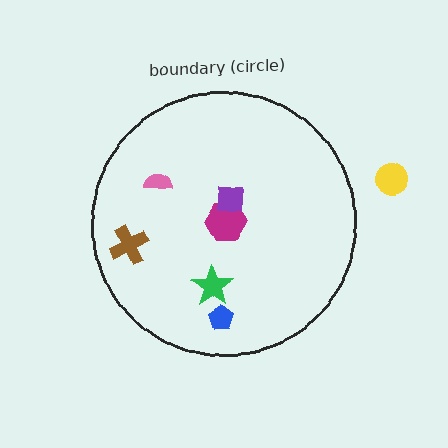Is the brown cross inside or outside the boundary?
Inside.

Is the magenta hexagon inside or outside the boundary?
Inside.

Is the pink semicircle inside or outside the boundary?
Inside.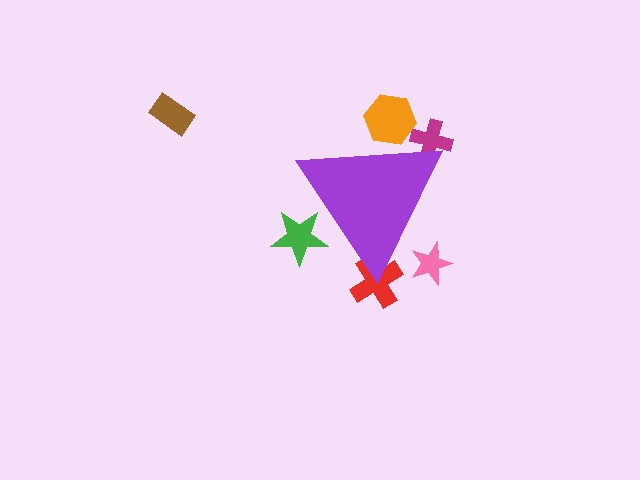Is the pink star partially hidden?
Yes, the pink star is partially hidden behind the purple triangle.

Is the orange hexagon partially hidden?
Yes, the orange hexagon is partially hidden behind the purple triangle.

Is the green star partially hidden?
Yes, the green star is partially hidden behind the purple triangle.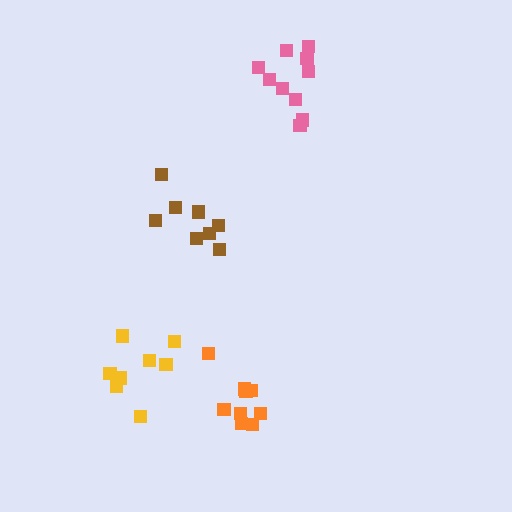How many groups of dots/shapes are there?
There are 4 groups.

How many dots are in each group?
Group 1: 9 dots, Group 2: 10 dots, Group 3: 8 dots, Group 4: 8 dots (35 total).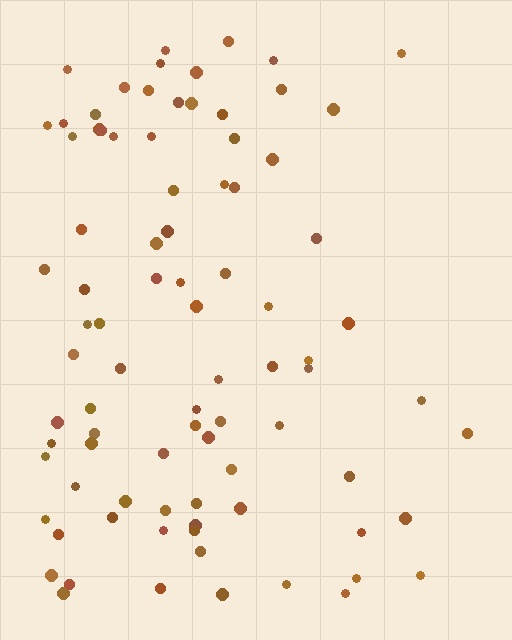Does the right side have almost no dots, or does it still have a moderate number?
Still a moderate number, just noticeably fewer than the left.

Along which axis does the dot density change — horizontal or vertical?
Horizontal.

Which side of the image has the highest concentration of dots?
The left.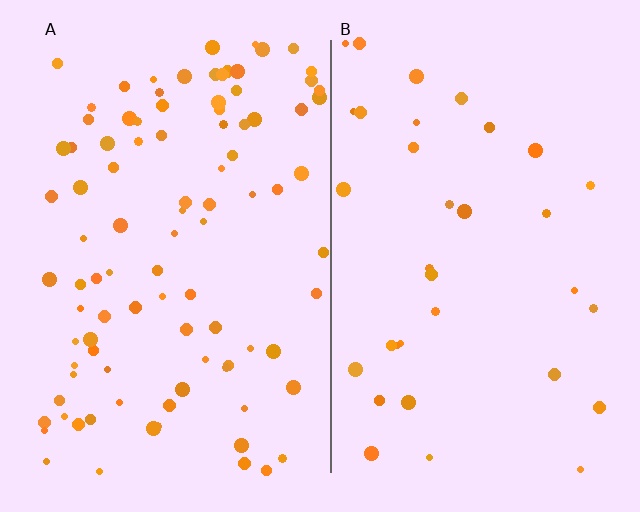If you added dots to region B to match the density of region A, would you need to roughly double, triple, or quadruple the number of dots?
Approximately triple.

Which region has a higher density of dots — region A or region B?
A (the left).